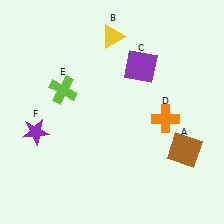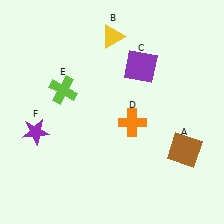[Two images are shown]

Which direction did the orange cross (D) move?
The orange cross (D) moved left.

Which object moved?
The orange cross (D) moved left.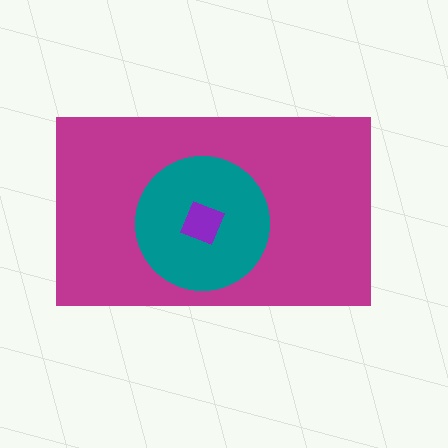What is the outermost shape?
The magenta rectangle.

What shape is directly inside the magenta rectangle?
The teal circle.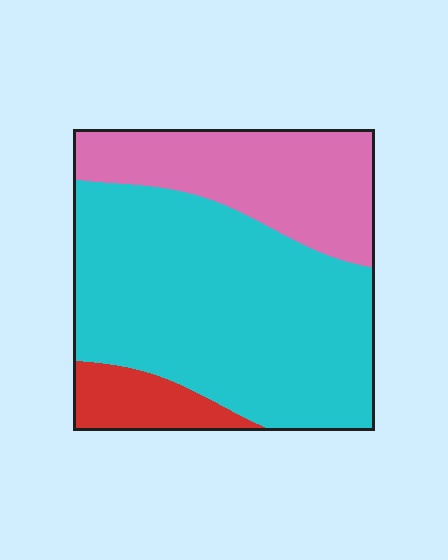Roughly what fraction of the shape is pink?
Pink takes up between a sixth and a third of the shape.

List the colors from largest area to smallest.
From largest to smallest: cyan, pink, red.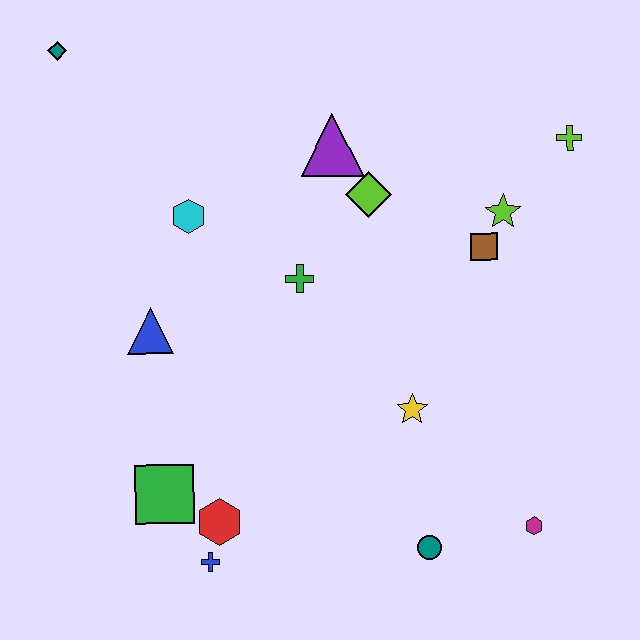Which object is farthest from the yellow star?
The teal diamond is farthest from the yellow star.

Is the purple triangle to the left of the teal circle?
Yes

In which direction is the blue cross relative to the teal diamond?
The blue cross is below the teal diamond.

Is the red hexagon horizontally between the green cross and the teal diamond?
Yes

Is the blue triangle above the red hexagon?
Yes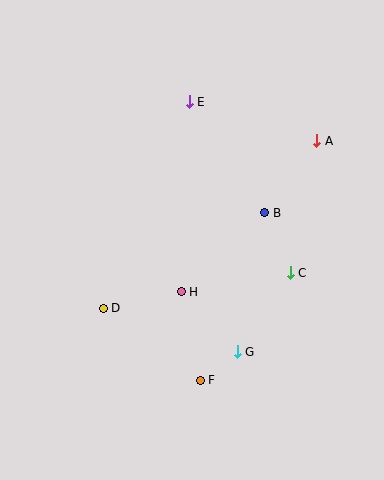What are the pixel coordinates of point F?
Point F is at (200, 380).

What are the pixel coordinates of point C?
Point C is at (290, 273).